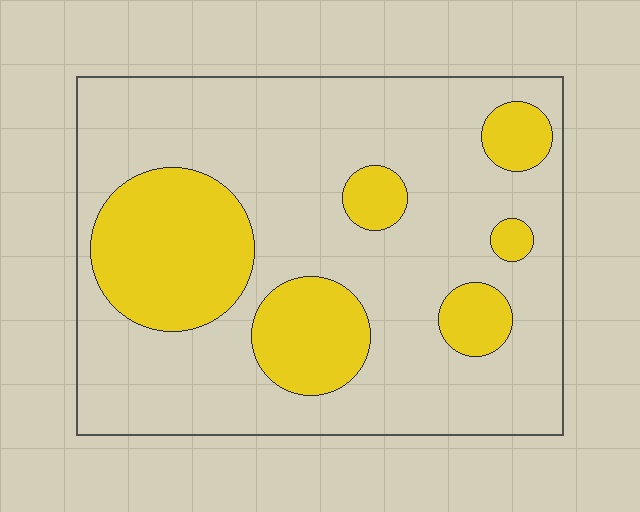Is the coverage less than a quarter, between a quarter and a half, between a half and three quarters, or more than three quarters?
Between a quarter and a half.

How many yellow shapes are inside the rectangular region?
6.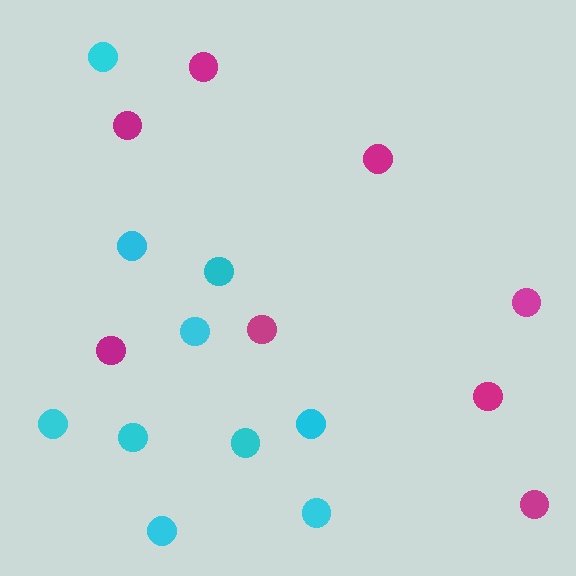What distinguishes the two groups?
There are 2 groups: one group of magenta circles (8) and one group of cyan circles (10).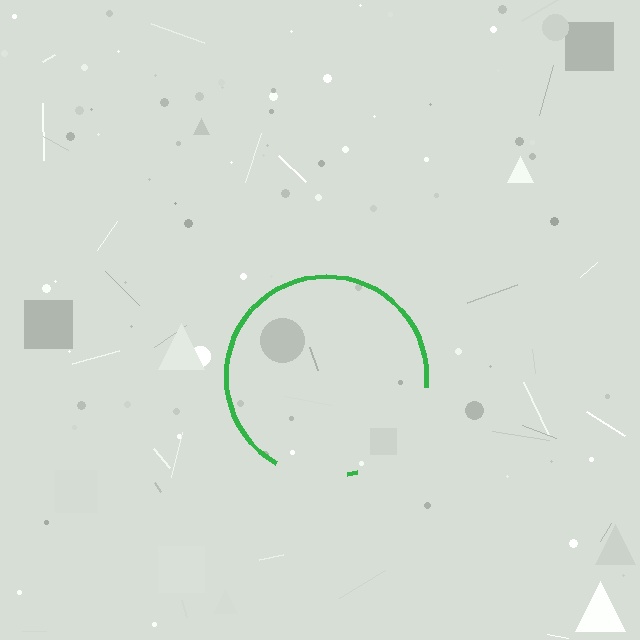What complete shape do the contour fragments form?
The contour fragments form a circle.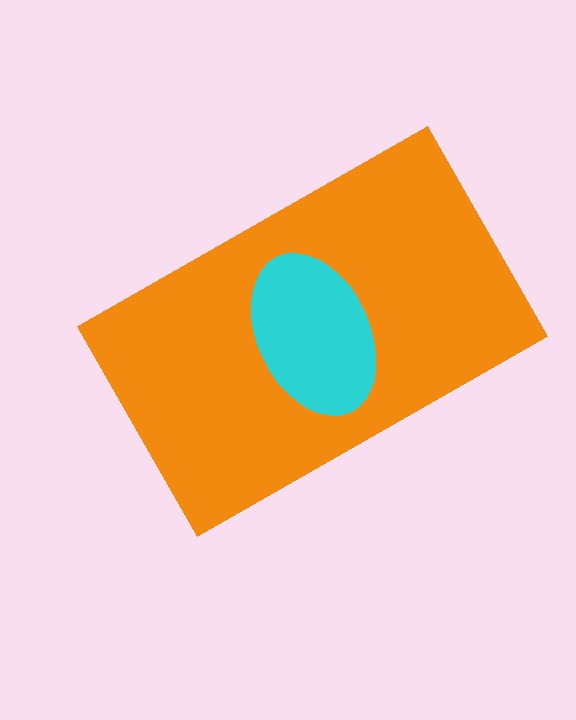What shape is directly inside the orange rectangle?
The cyan ellipse.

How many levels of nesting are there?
2.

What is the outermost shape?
The orange rectangle.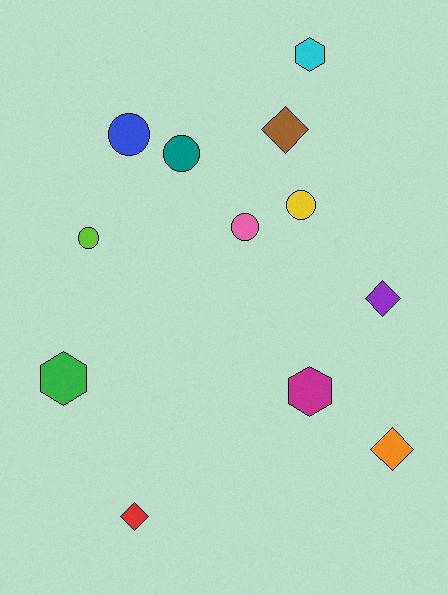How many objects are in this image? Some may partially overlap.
There are 12 objects.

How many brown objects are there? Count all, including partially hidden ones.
There is 1 brown object.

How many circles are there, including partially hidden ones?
There are 5 circles.